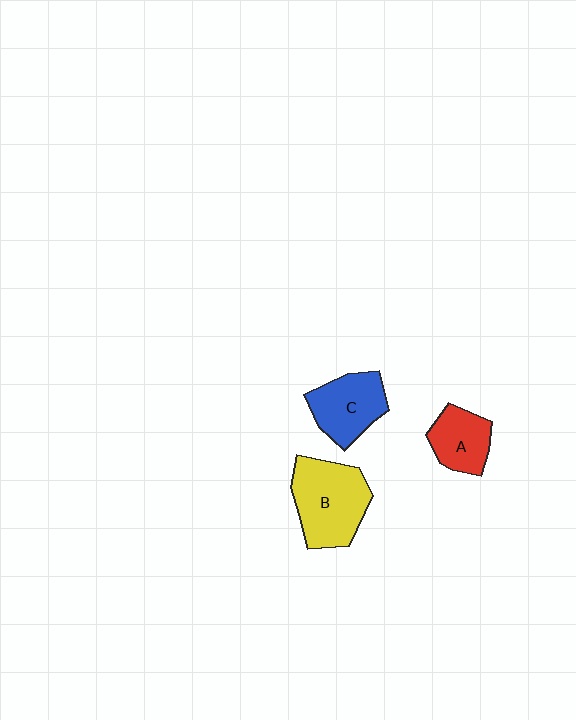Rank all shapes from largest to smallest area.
From largest to smallest: B (yellow), C (blue), A (red).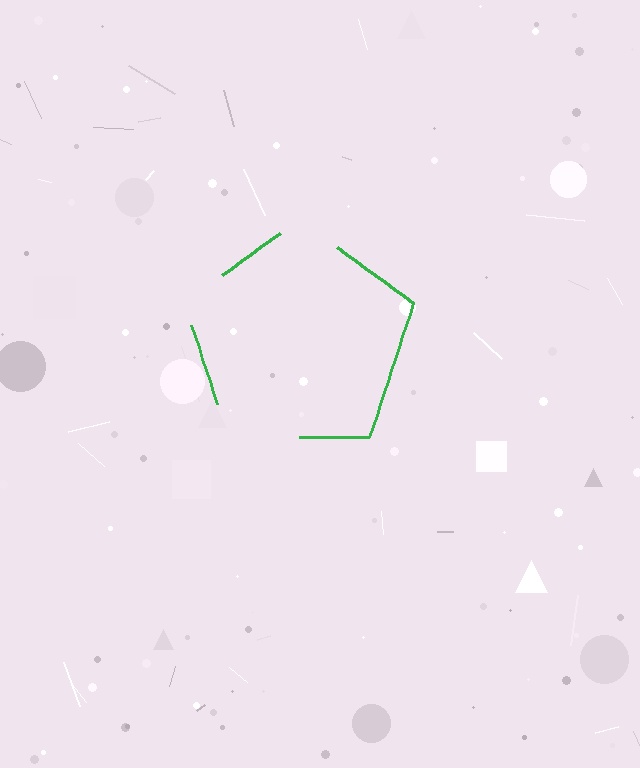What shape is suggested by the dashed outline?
The dashed outline suggests a pentagon.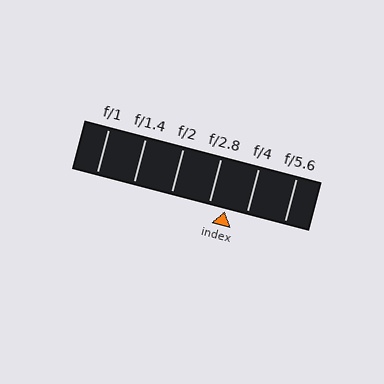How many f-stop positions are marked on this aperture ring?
There are 6 f-stop positions marked.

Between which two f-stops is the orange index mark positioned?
The index mark is between f/2.8 and f/4.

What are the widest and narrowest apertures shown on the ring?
The widest aperture shown is f/1 and the narrowest is f/5.6.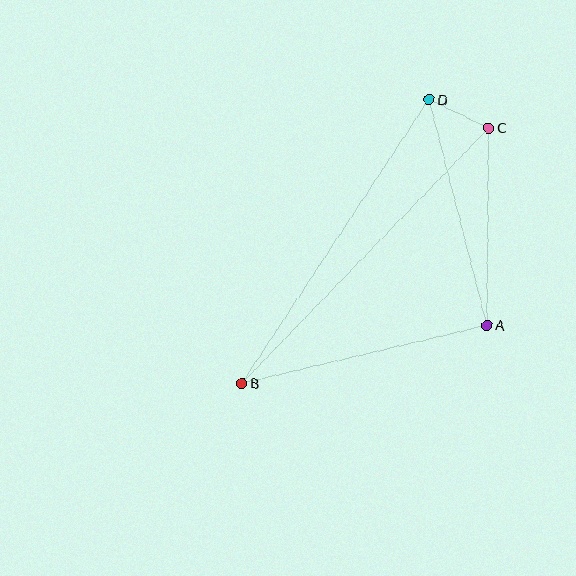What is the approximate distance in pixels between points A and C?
The distance between A and C is approximately 197 pixels.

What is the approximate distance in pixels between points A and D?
The distance between A and D is approximately 233 pixels.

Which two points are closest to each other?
Points C and D are closest to each other.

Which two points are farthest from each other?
Points B and C are farthest from each other.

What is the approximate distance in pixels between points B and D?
The distance between B and D is approximately 340 pixels.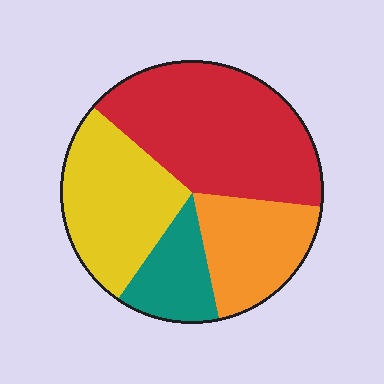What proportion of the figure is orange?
Orange takes up between a sixth and a third of the figure.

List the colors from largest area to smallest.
From largest to smallest: red, yellow, orange, teal.